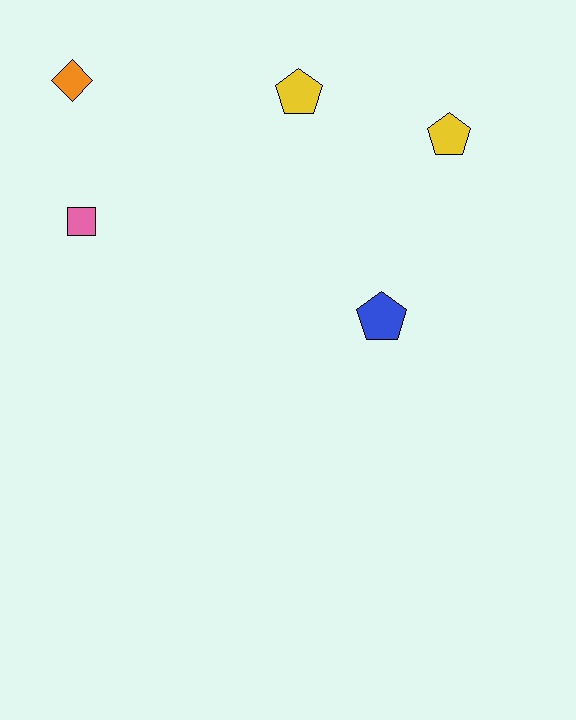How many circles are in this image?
There are no circles.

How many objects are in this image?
There are 5 objects.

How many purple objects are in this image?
There are no purple objects.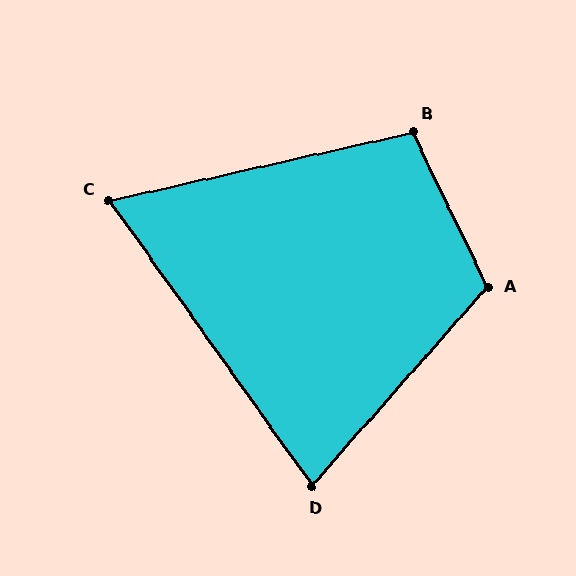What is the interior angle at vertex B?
Approximately 103 degrees (obtuse).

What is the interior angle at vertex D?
Approximately 77 degrees (acute).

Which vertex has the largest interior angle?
A, at approximately 113 degrees.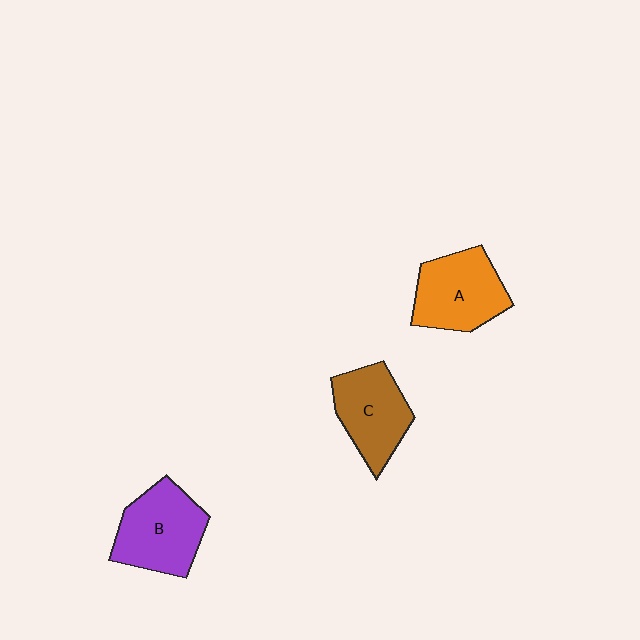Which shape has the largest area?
Shape B (purple).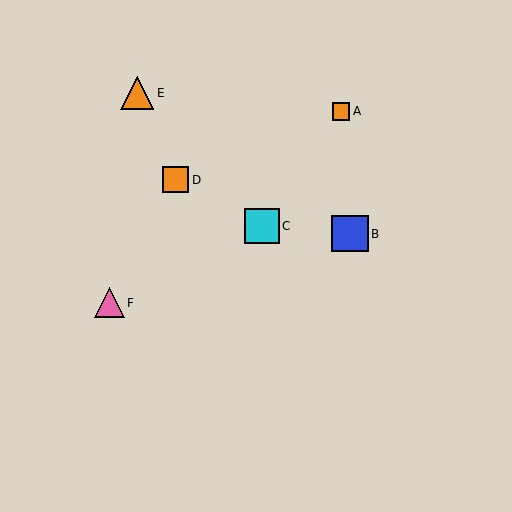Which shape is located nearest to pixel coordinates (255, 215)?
The cyan square (labeled C) at (262, 226) is nearest to that location.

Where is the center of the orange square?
The center of the orange square is at (176, 180).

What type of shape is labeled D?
Shape D is an orange square.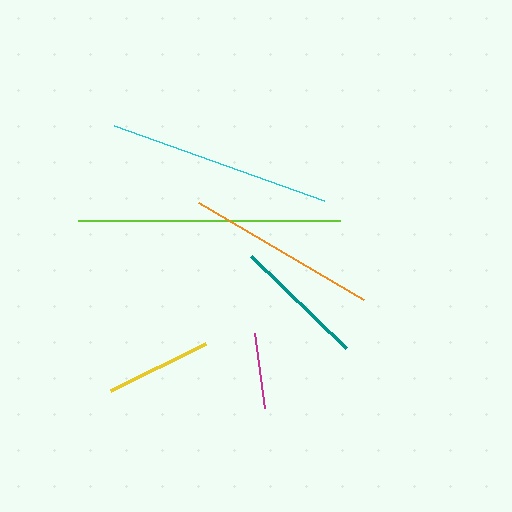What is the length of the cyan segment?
The cyan segment is approximately 224 pixels long.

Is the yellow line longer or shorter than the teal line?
The teal line is longer than the yellow line.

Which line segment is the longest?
The lime line is the longest at approximately 262 pixels.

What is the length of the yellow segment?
The yellow segment is approximately 106 pixels long.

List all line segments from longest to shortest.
From longest to shortest: lime, cyan, orange, teal, yellow, magenta.